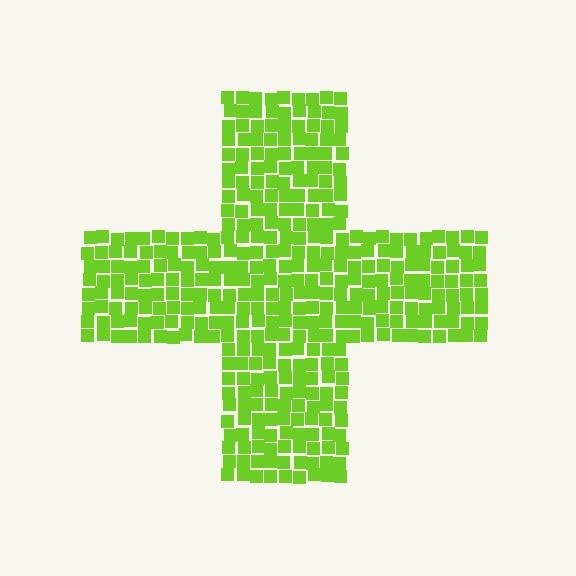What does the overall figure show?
The overall figure shows a cross.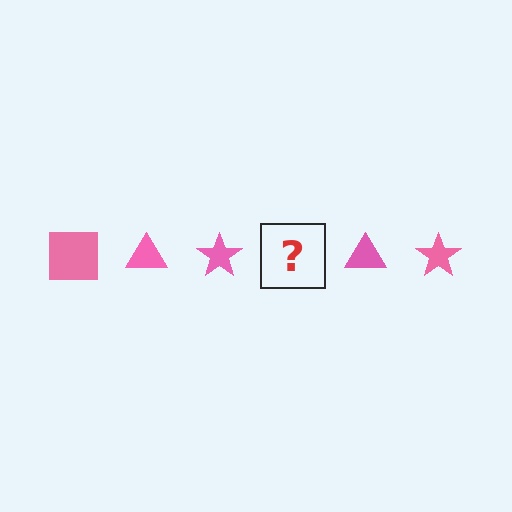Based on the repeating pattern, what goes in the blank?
The blank should be a pink square.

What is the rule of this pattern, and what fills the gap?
The rule is that the pattern cycles through square, triangle, star shapes in pink. The gap should be filled with a pink square.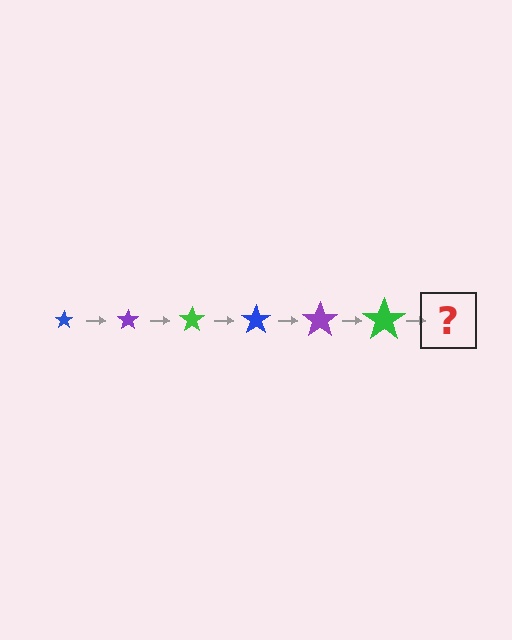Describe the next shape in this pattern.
It should be a blue star, larger than the previous one.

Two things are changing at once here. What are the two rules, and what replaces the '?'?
The two rules are that the star grows larger each step and the color cycles through blue, purple, and green. The '?' should be a blue star, larger than the previous one.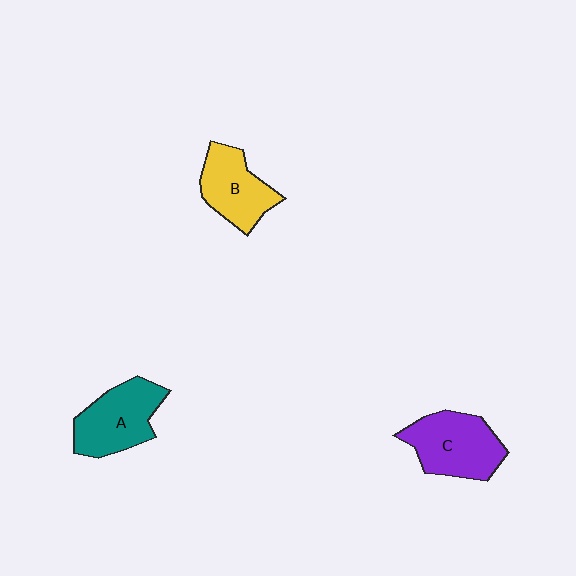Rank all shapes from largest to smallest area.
From largest to smallest: C (purple), A (teal), B (yellow).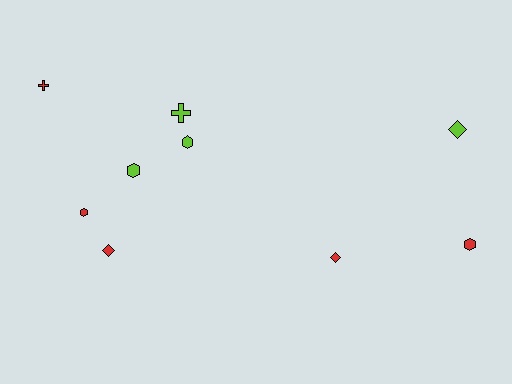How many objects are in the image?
There are 9 objects.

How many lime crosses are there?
There is 1 lime cross.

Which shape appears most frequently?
Hexagon, with 4 objects.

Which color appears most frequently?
Red, with 5 objects.